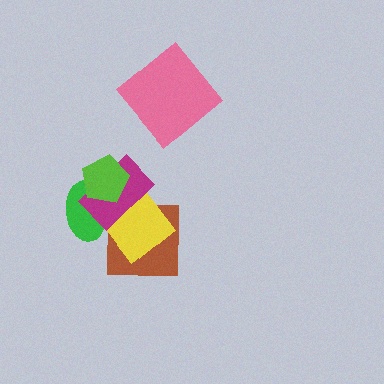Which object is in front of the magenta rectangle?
The lime pentagon is in front of the magenta rectangle.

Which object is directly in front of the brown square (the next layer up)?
The yellow diamond is directly in front of the brown square.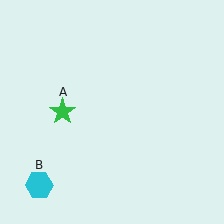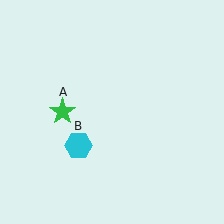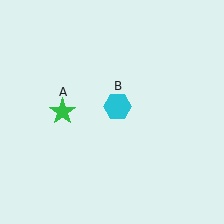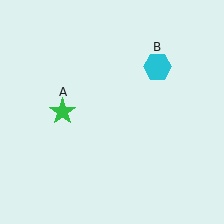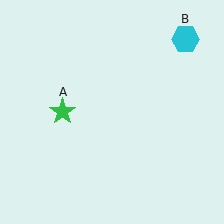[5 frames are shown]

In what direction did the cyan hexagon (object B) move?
The cyan hexagon (object B) moved up and to the right.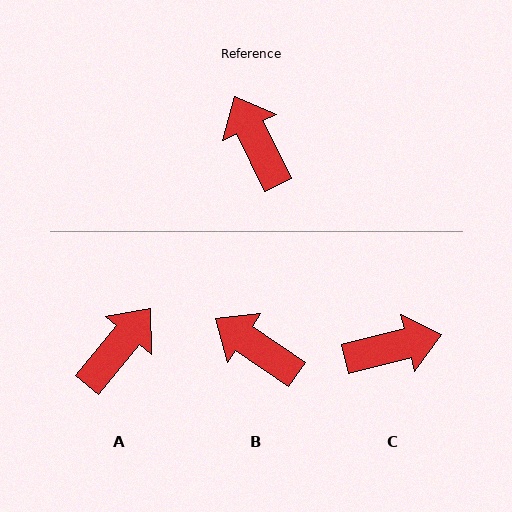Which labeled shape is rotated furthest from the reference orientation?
C, about 102 degrees away.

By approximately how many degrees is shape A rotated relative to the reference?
Approximately 66 degrees clockwise.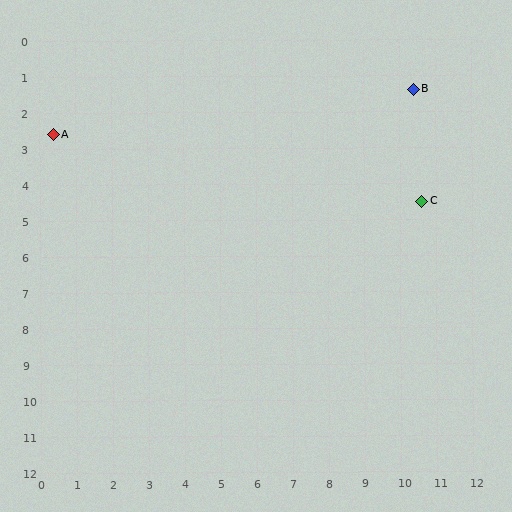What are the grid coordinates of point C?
Point C is at approximately (10.6, 4.5).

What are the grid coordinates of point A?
Point A is at approximately (0.4, 2.6).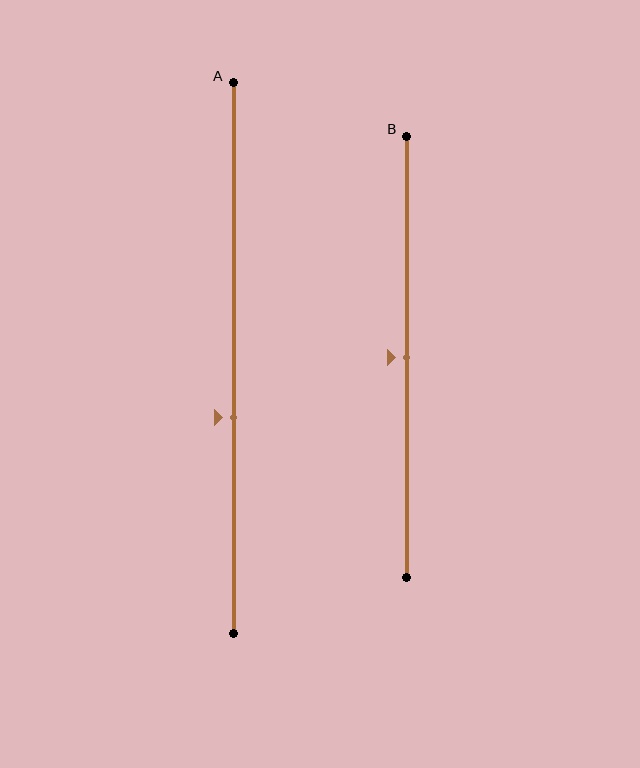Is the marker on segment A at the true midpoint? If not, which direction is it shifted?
No, the marker on segment A is shifted downward by about 11% of the segment length.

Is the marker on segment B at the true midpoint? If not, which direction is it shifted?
Yes, the marker on segment B is at the true midpoint.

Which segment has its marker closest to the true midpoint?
Segment B has its marker closest to the true midpoint.